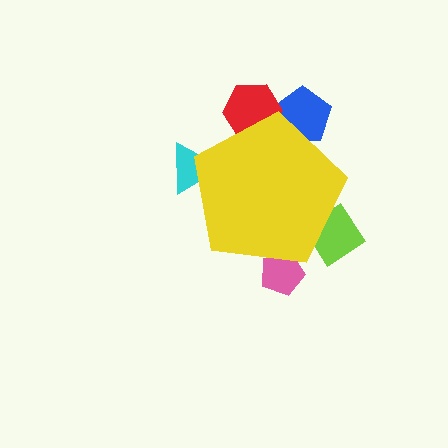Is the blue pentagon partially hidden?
Yes, the blue pentagon is partially hidden behind the yellow pentagon.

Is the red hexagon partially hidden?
Yes, the red hexagon is partially hidden behind the yellow pentagon.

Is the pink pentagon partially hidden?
Yes, the pink pentagon is partially hidden behind the yellow pentagon.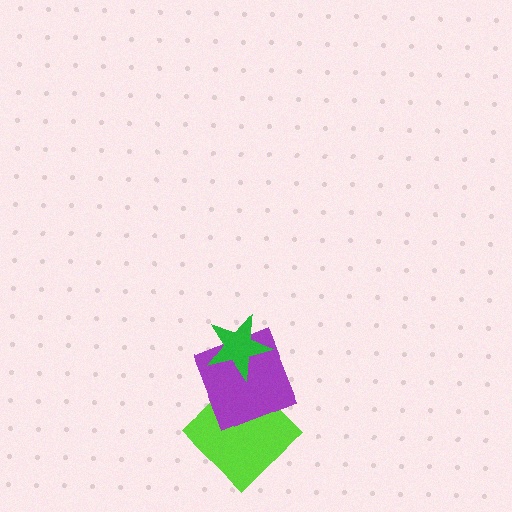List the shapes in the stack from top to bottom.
From top to bottom: the green star, the purple square, the lime diamond.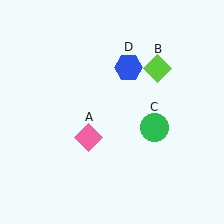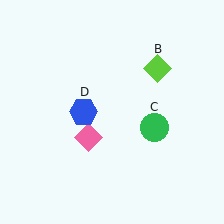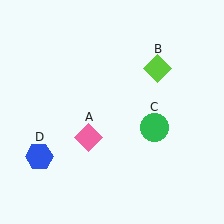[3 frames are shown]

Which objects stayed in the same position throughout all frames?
Pink diamond (object A) and lime diamond (object B) and green circle (object C) remained stationary.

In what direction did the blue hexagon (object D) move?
The blue hexagon (object D) moved down and to the left.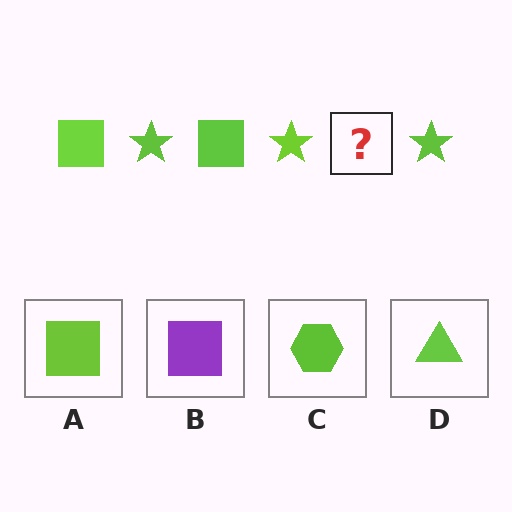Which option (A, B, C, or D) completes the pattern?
A.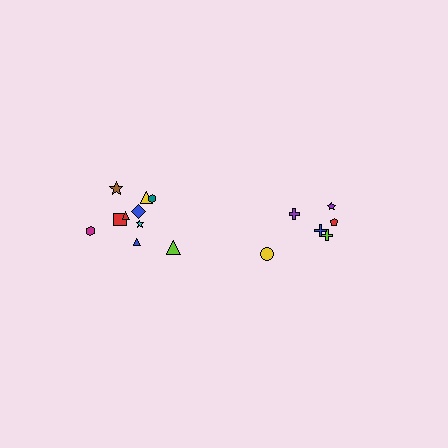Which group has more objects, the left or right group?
The left group.